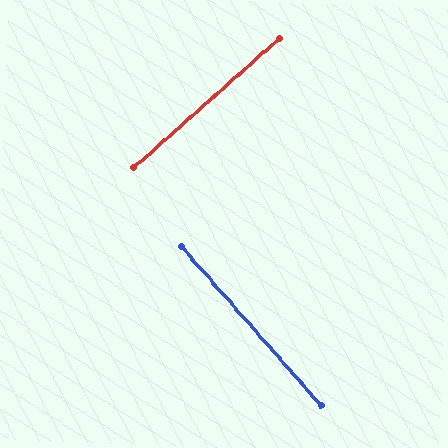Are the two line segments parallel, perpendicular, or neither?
Perpendicular — they meet at approximately 90°.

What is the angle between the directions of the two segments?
Approximately 90 degrees.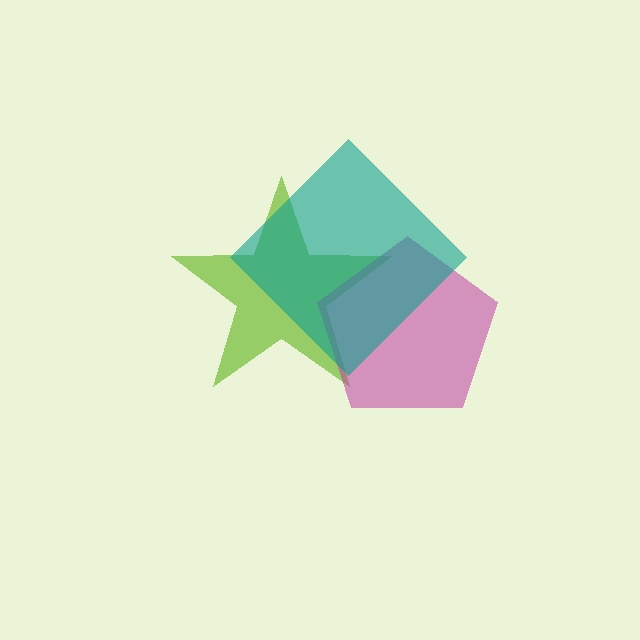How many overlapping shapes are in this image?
There are 3 overlapping shapes in the image.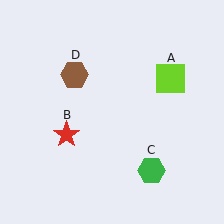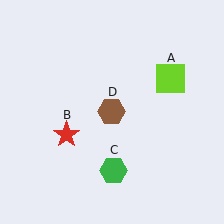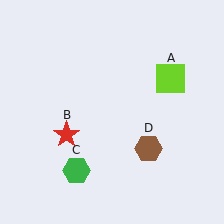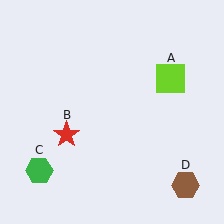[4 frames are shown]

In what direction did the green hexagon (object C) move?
The green hexagon (object C) moved left.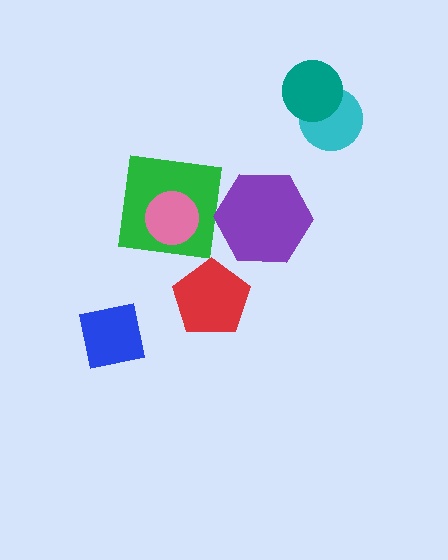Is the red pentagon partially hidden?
No, no other shape covers it.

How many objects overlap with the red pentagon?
0 objects overlap with the red pentagon.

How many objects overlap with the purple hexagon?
0 objects overlap with the purple hexagon.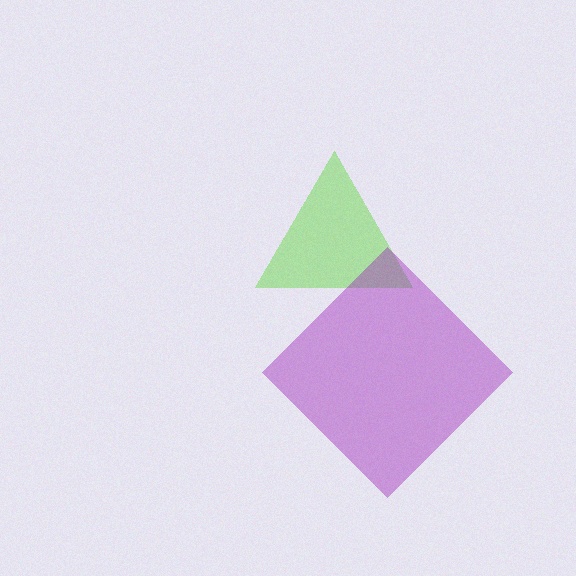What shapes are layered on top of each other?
The layered shapes are: a lime triangle, a purple diamond.